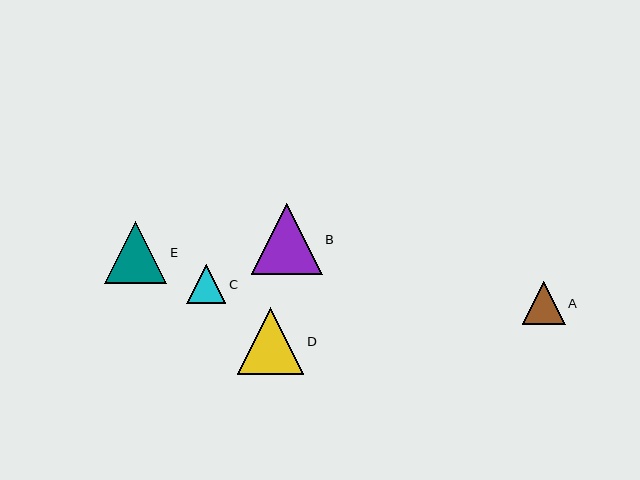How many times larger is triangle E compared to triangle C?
Triangle E is approximately 1.6 times the size of triangle C.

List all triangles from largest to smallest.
From largest to smallest: B, D, E, A, C.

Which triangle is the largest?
Triangle B is the largest with a size of approximately 71 pixels.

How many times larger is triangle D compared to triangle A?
Triangle D is approximately 1.5 times the size of triangle A.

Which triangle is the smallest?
Triangle C is the smallest with a size of approximately 39 pixels.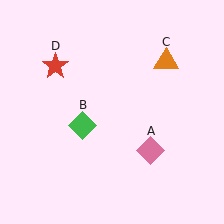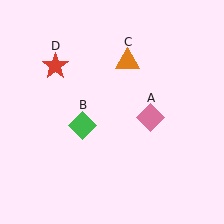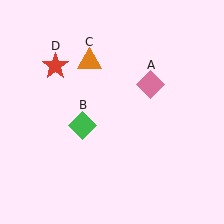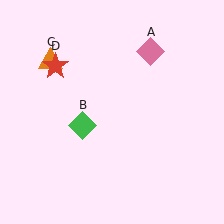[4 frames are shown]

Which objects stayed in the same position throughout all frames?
Green diamond (object B) and red star (object D) remained stationary.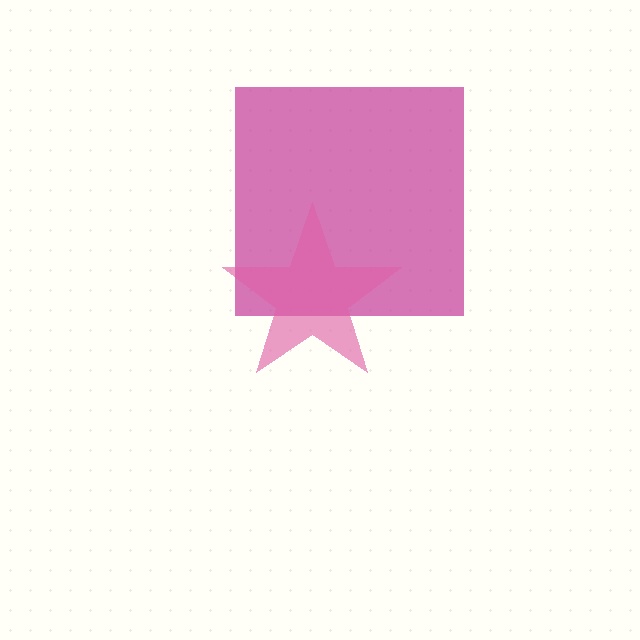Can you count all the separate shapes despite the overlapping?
Yes, there are 2 separate shapes.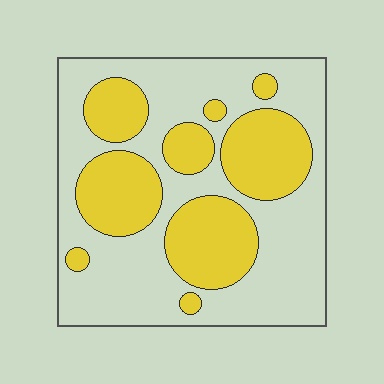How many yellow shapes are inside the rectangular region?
9.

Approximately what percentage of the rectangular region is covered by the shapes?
Approximately 40%.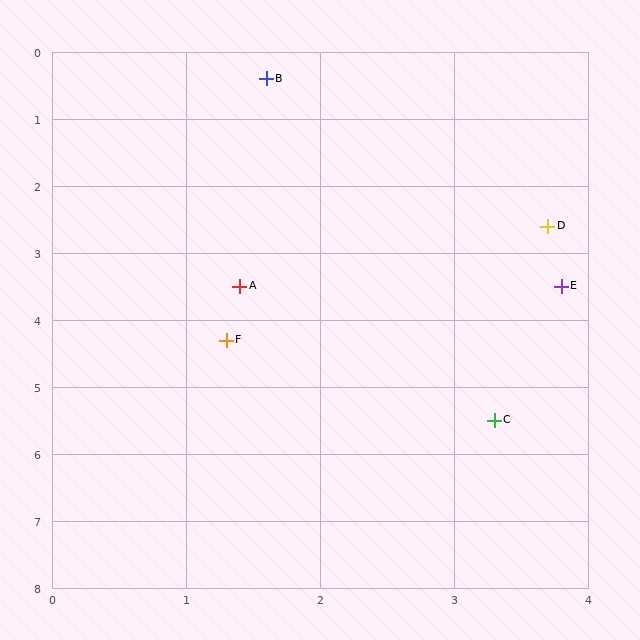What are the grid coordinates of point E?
Point E is at approximately (3.8, 3.5).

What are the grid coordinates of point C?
Point C is at approximately (3.3, 5.5).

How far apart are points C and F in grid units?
Points C and F are about 2.3 grid units apart.